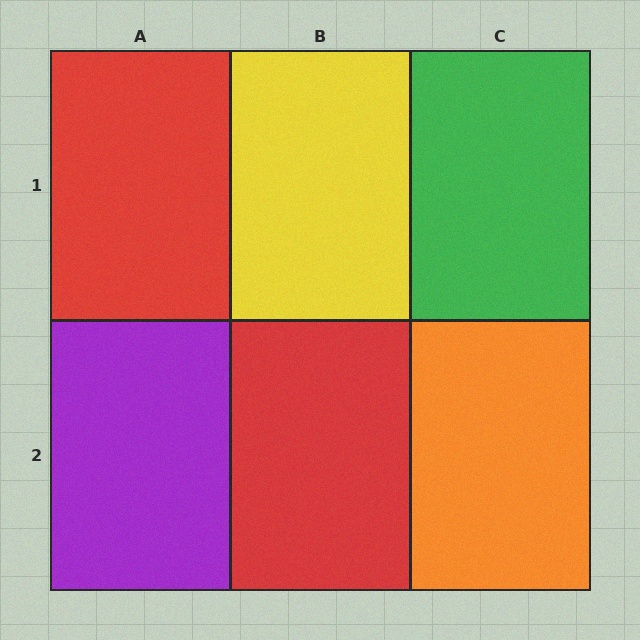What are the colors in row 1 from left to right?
Red, yellow, green.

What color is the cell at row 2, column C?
Orange.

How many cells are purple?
1 cell is purple.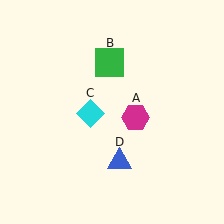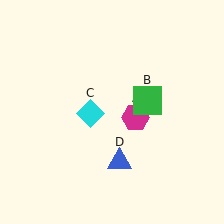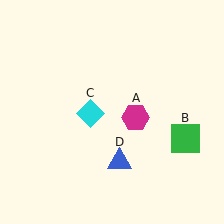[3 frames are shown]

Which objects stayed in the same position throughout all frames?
Magenta hexagon (object A) and cyan diamond (object C) and blue triangle (object D) remained stationary.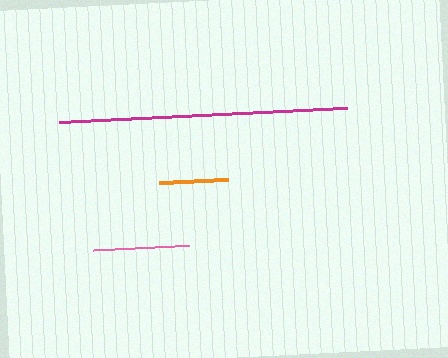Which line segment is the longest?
The magenta line is the longest at approximately 288 pixels.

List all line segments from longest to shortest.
From longest to shortest: magenta, pink, orange.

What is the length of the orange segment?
The orange segment is approximately 69 pixels long.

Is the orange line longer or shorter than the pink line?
The pink line is longer than the orange line.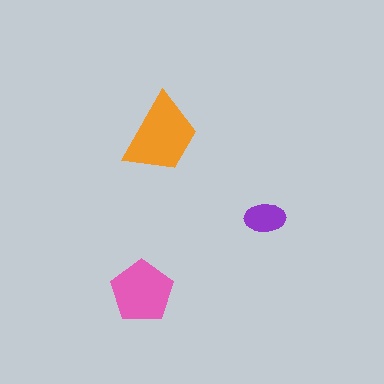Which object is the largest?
The orange trapezoid.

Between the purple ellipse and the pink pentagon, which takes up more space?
The pink pentagon.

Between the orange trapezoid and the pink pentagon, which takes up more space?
The orange trapezoid.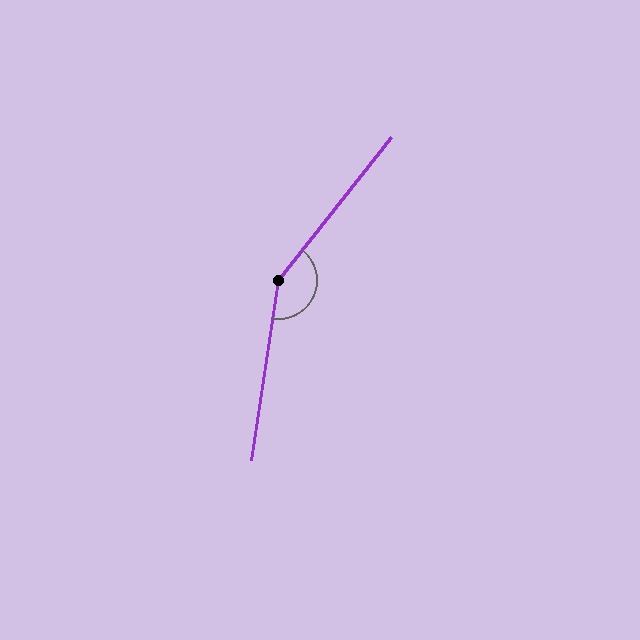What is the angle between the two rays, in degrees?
Approximately 150 degrees.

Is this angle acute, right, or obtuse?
It is obtuse.